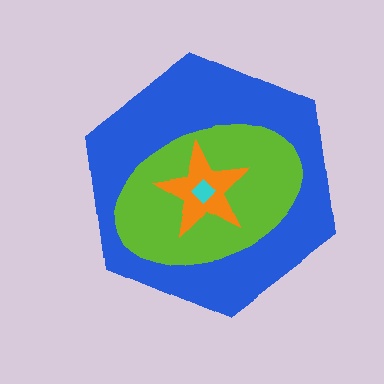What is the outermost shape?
The blue hexagon.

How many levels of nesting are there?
4.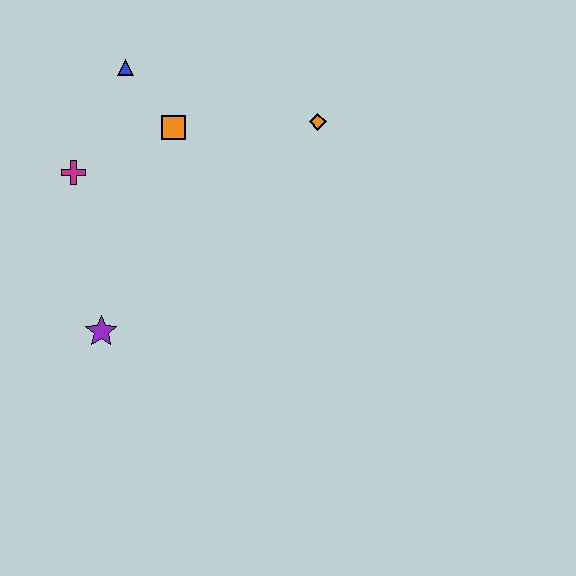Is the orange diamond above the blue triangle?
No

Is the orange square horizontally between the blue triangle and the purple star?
No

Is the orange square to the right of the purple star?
Yes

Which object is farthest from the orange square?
The purple star is farthest from the orange square.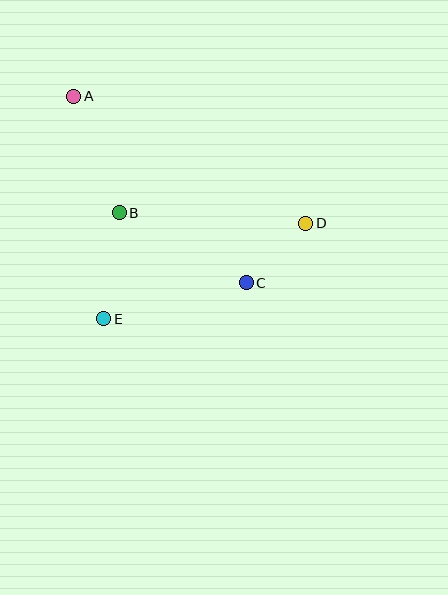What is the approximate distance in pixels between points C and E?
The distance between C and E is approximately 147 pixels.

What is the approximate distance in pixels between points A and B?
The distance between A and B is approximately 125 pixels.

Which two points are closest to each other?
Points C and D are closest to each other.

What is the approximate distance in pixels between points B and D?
The distance between B and D is approximately 187 pixels.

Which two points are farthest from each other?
Points A and D are farthest from each other.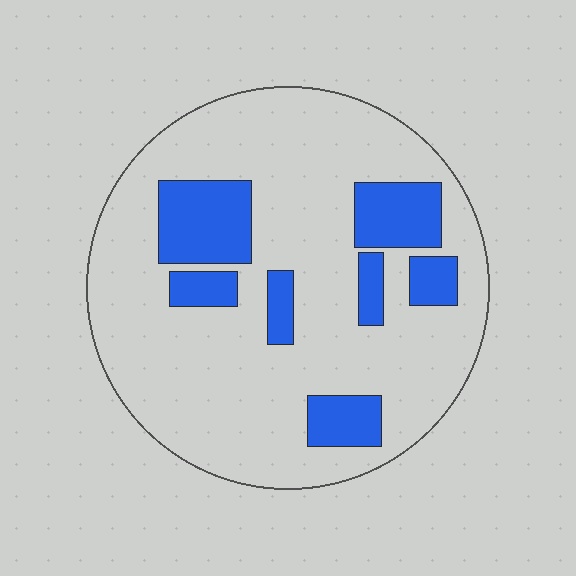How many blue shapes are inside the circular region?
7.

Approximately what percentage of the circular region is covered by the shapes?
Approximately 20%.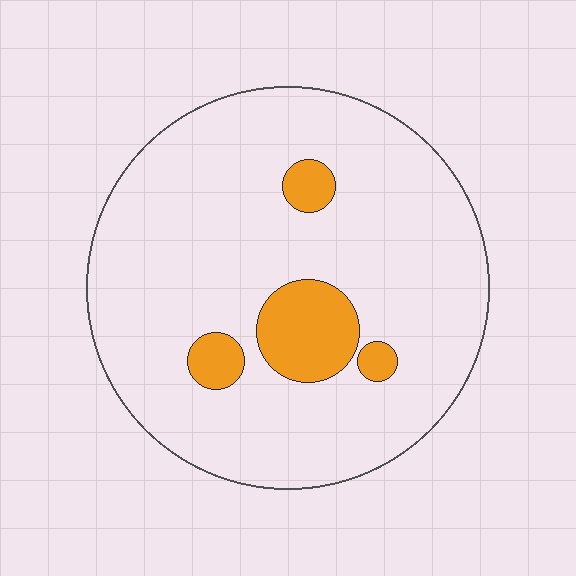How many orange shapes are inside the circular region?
4.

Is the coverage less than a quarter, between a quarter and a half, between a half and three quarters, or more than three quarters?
Less than a quarter.